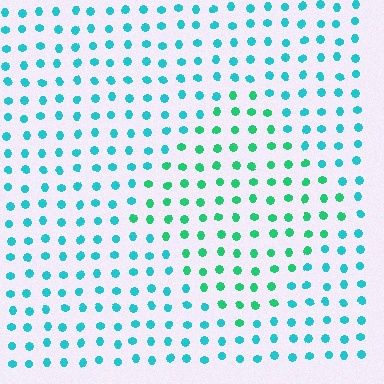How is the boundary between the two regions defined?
The boundary is defined purely by a slight shift in hue (about 33 degrees). Spacing, size, and orientation are identical on both sides.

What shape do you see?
I see a diamond.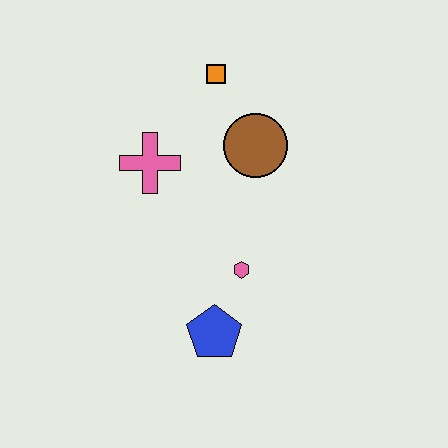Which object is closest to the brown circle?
The orange square is closest to the brown circle.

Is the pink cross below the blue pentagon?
No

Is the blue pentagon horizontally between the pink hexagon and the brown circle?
No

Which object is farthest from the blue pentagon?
The orange square is farthest from the blue pentagon.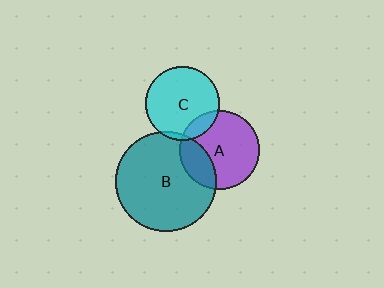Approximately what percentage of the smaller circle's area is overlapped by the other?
Approximately 25%.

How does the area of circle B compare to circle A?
Approximately 1.6 times.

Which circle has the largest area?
Circle B (teal).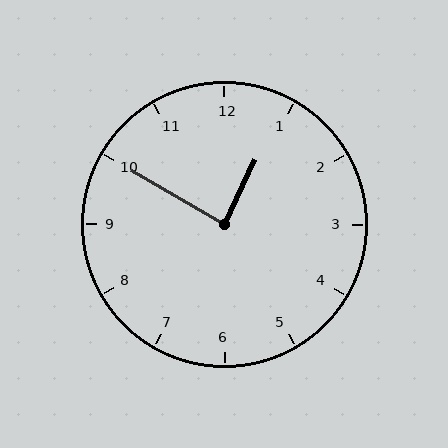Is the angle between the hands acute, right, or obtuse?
It is right.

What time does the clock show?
12:50.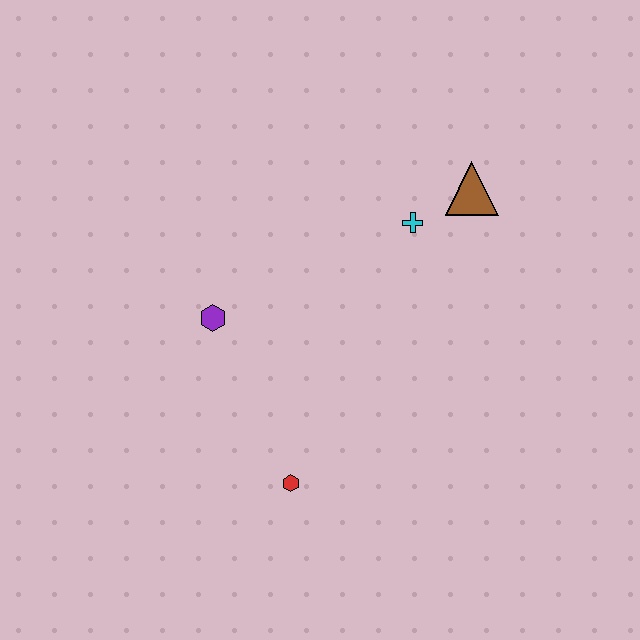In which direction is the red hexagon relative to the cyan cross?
The red hexagon is below the cyan cross.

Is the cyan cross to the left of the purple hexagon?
No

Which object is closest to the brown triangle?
The cyan cross is closest to the brown triangle.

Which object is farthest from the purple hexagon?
The brown triangle is farthest from the purple hexagon.